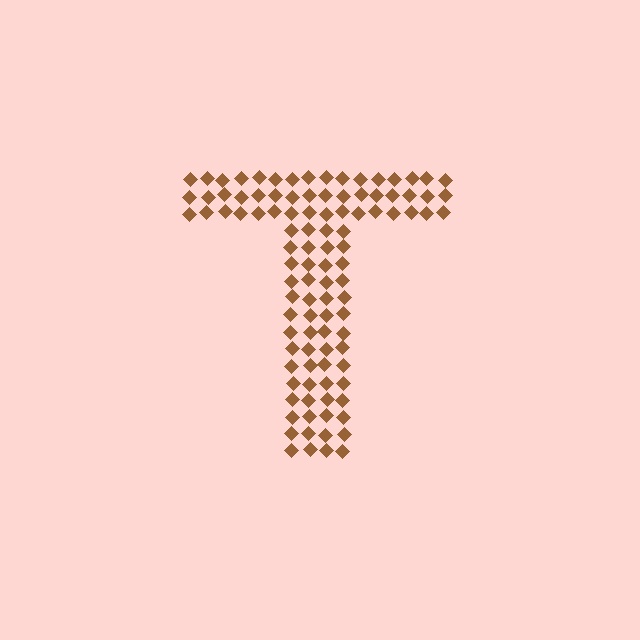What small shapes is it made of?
It is made of small diamonds.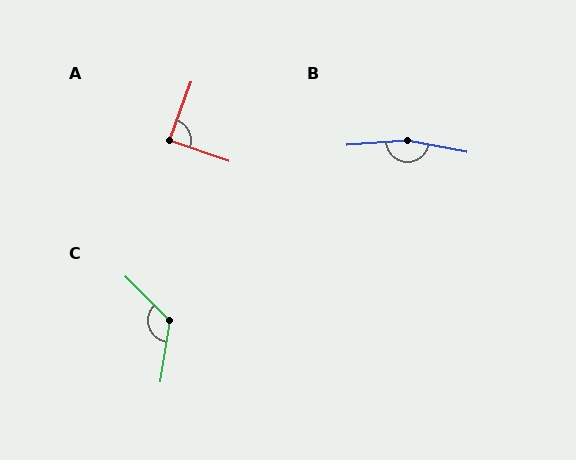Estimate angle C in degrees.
Approximately 126 degrees.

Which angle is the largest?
B, at approximately 164 degrees.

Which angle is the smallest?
A, at approximately 88 degrees.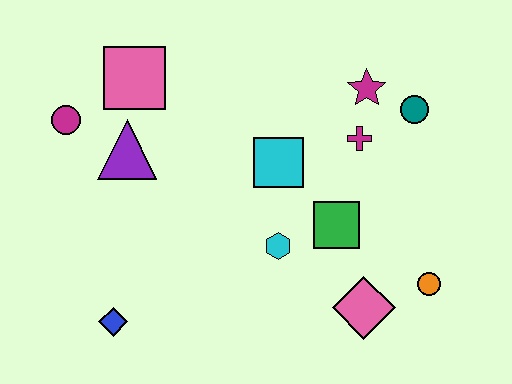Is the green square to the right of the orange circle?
No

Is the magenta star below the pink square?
Yes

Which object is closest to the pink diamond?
The orange circle is closest to the pink diamond.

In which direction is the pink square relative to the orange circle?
The pink square is to the left of the orange circle.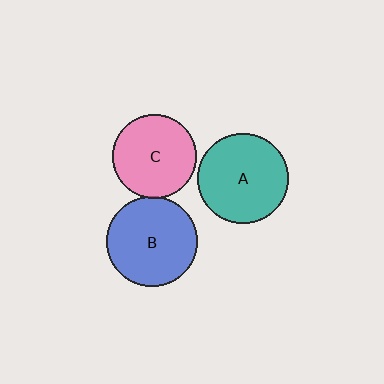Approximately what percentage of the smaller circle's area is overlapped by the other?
Approximately 5%.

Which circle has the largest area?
Circle B (blue).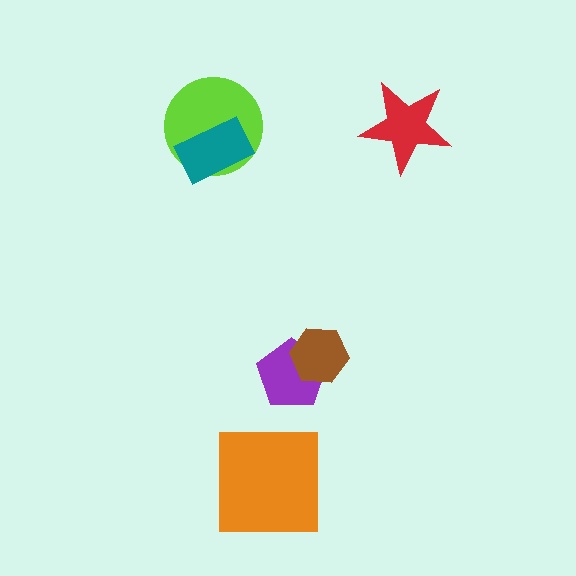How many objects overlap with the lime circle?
1 object overlaps with the lime circle.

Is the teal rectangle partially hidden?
No, no other shape covers it.